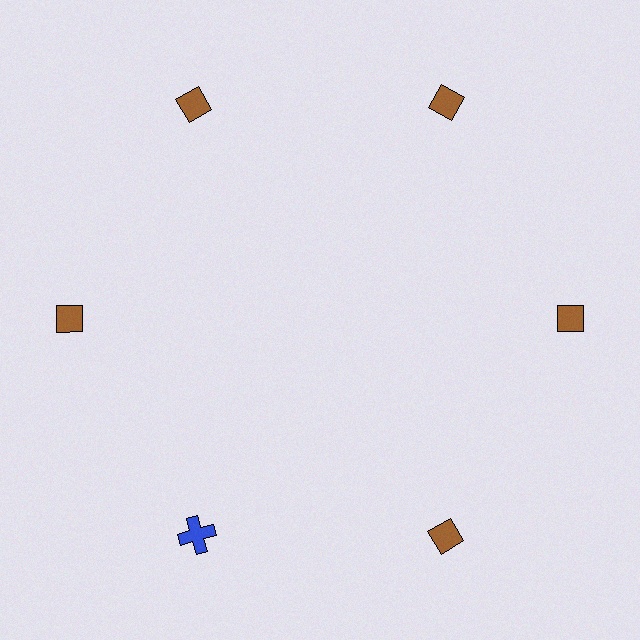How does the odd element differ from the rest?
It differs in both color (blue instead of brown) and shape (cross instead of diamond).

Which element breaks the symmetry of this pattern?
The blue cross at roughly the 7 o'clock position breaks the symmetry. All other shapes are brown diamonds.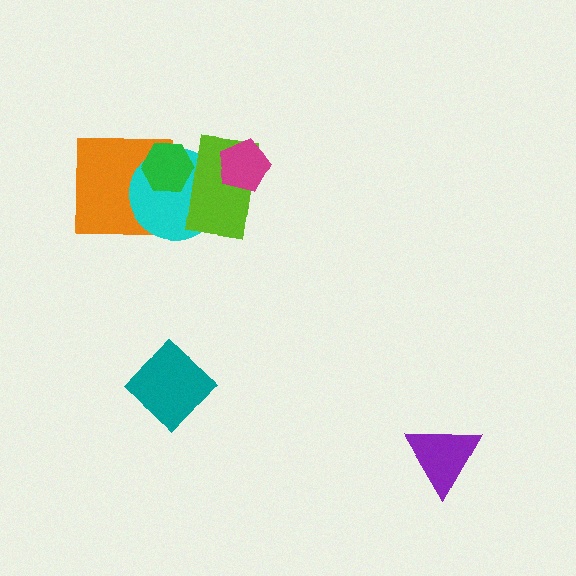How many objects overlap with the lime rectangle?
3 objects overlap with the lime rectangle.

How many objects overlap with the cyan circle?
3 objects overlap with the cyan circle.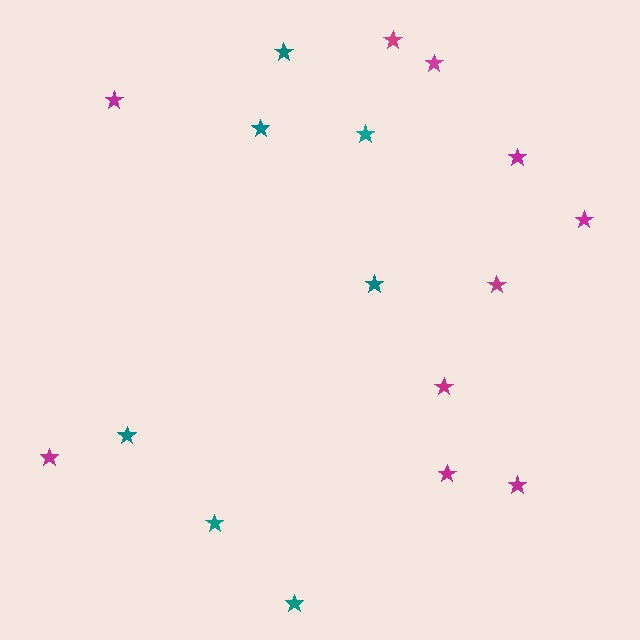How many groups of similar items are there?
There are 2 groups: one group of teal stars (7) and one group of magenta stars (10).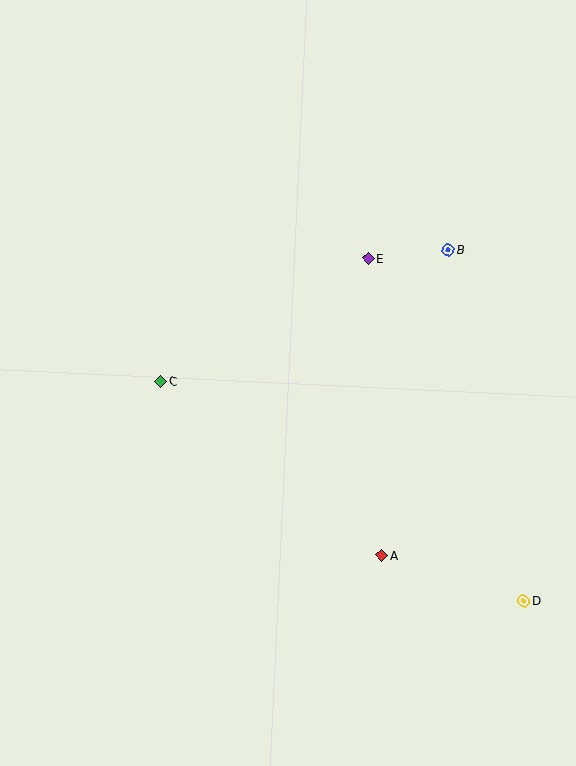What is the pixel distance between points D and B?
The distance between D and B is 359 pixels.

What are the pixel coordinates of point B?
Point B is at (448, 250).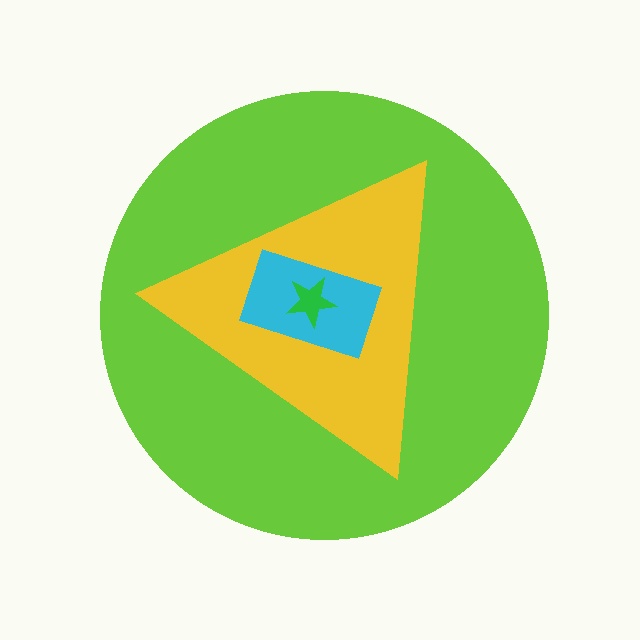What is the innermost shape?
The green star.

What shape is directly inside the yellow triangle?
The cyan rectangle.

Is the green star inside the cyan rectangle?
Yes.